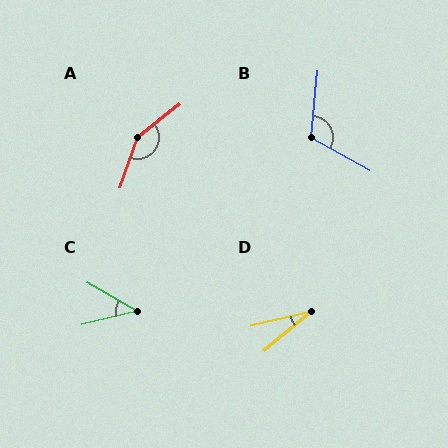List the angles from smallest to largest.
D (26°), C (43°), B (113°), A (147°).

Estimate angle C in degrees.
Approximately 43 degrees.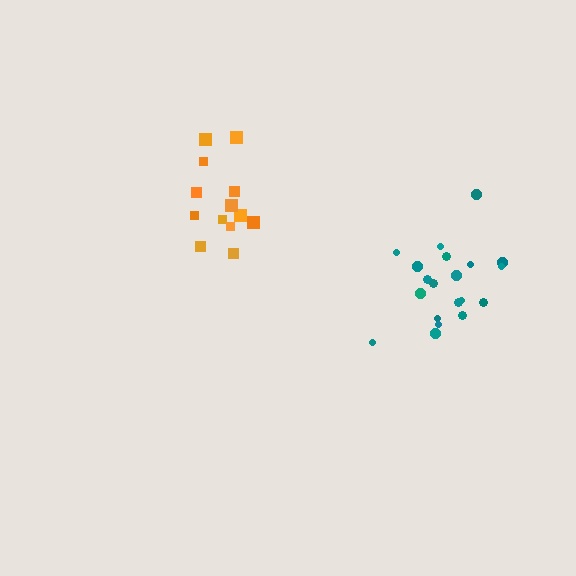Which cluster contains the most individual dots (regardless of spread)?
Teal (20).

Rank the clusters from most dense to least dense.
teal, orange.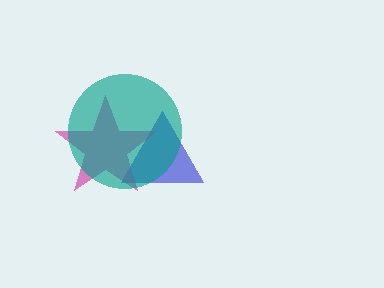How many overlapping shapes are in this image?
There are 3 overlapping shapes in the image.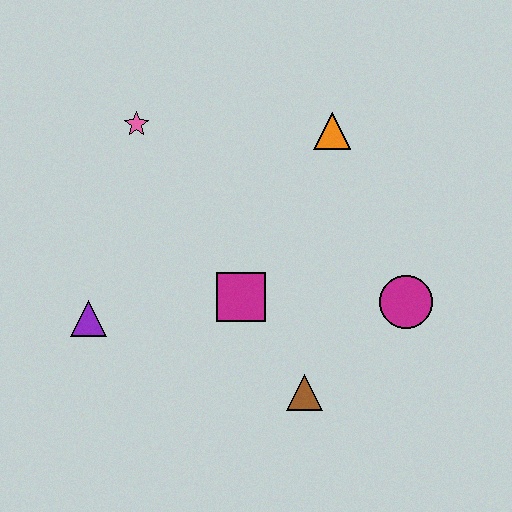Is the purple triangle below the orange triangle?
Yes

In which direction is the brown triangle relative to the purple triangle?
The brown triangle is to the right of the purple triangle.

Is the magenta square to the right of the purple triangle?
Yes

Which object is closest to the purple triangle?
The magenta square is closest to the purple triangle.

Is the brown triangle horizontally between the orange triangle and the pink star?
Yes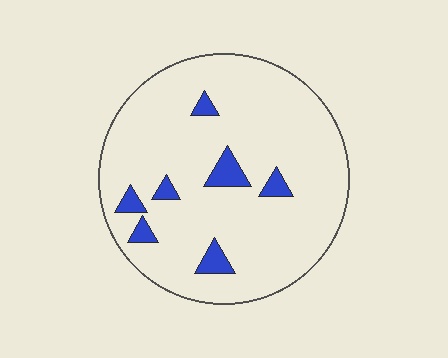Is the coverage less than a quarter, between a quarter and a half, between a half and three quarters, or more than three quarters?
Less than a quarter.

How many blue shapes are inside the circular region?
7.